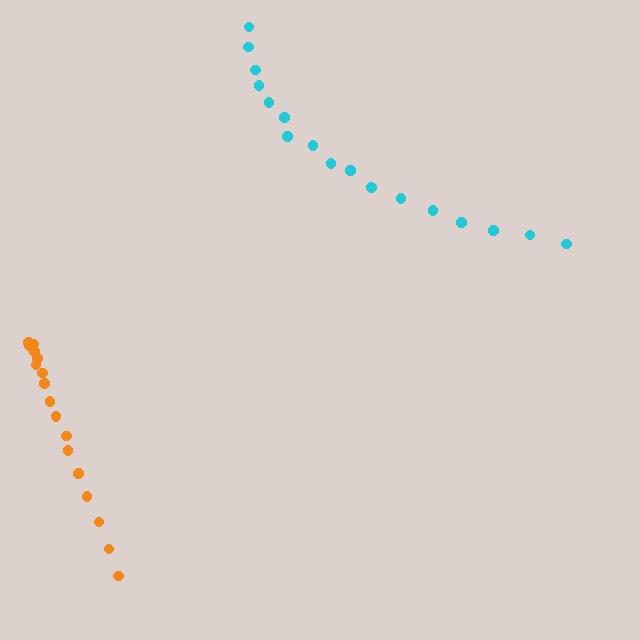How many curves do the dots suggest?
There are 2 distinct paths.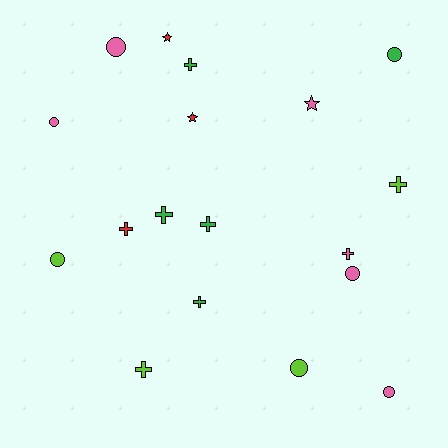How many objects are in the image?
There are 18 objects.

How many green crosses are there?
There are 4 green crosses.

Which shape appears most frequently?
Cross, with 8 objects.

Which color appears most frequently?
Pink, with 6 objects.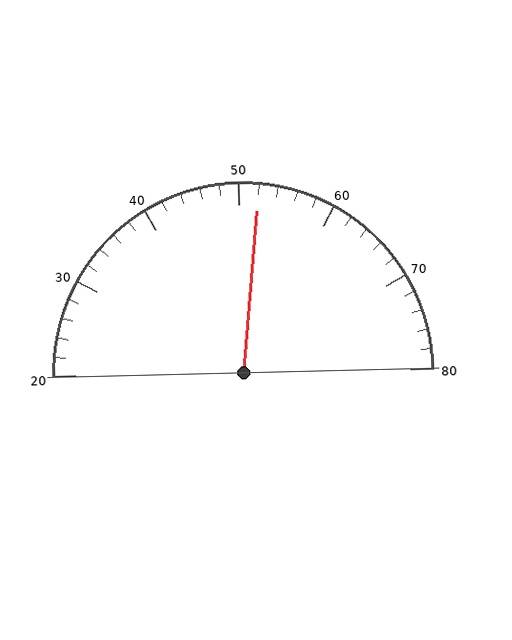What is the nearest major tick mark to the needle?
The nearest major tick mark is 50.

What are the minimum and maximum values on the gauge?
The gauge ranges from 20 to 80.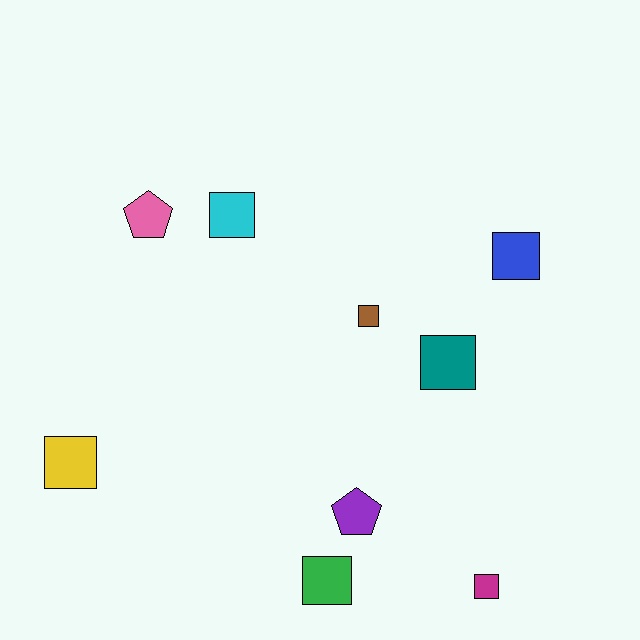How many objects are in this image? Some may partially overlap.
There are 9 objects.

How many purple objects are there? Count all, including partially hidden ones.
There is 1 purple object.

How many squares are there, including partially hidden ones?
There are 7 squares.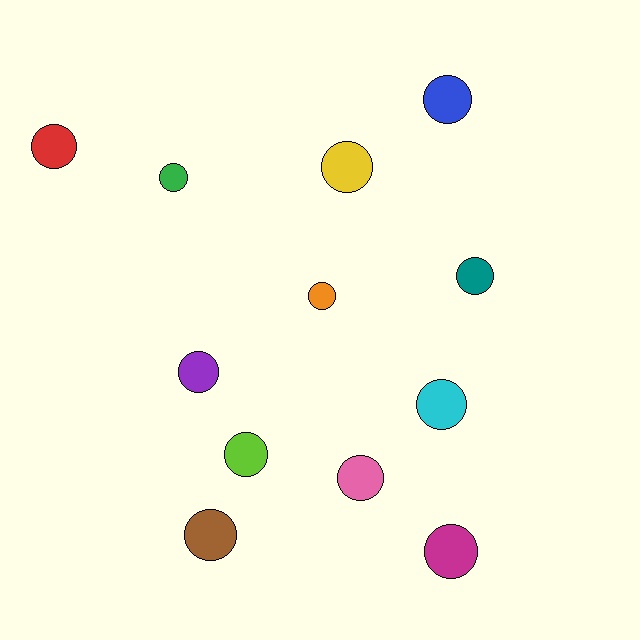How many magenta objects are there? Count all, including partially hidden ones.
There is 1 magenta object.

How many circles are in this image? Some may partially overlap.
There are 12 circles.